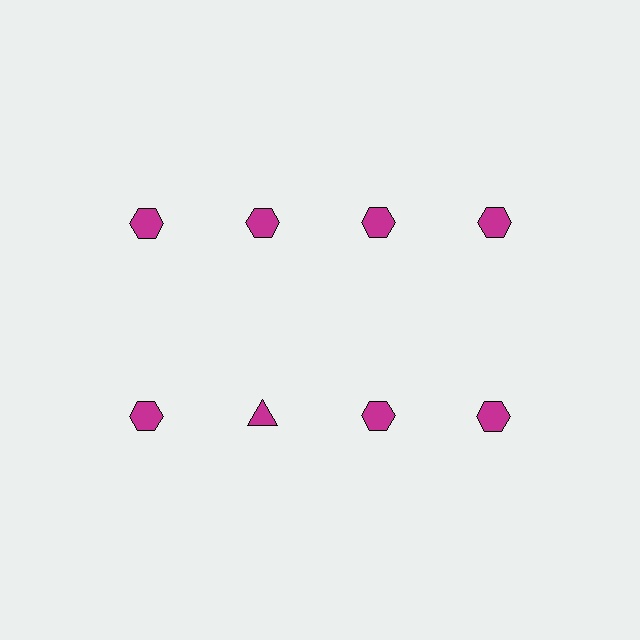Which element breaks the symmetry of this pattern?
The magenta triangle in the second row, second from left column breaks the symmetry. All other shapes are magenta hexagons.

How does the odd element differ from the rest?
It has a different shape: triangle instead of hexagon.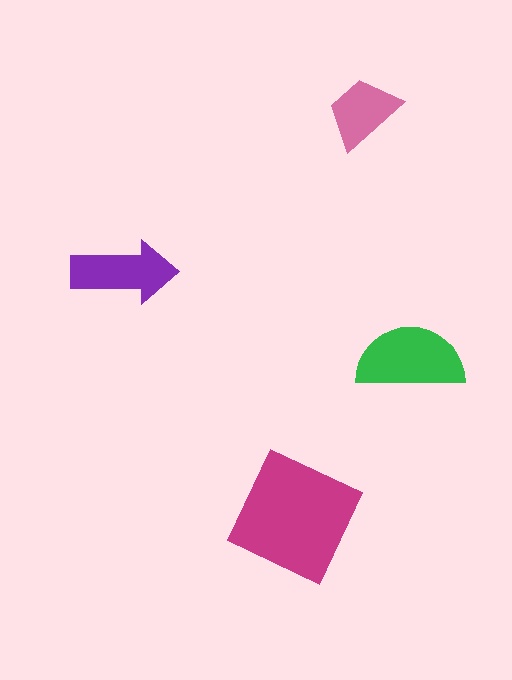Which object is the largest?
The magenta square.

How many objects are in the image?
There are 4 objects in the image.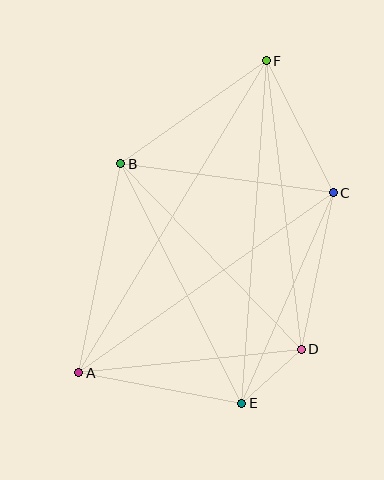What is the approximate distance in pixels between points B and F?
The distance between B and F is approximately 178 pixels.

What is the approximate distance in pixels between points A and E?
The distance between A and E is approximately 165 pixels.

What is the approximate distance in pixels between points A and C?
The distance between A and C is approximately 312 pixels.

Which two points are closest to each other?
Points D and E are closest to each other.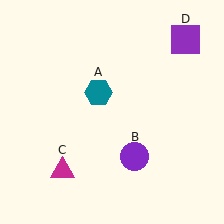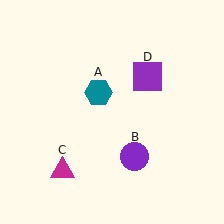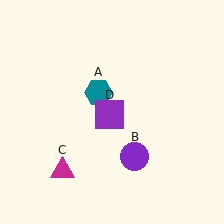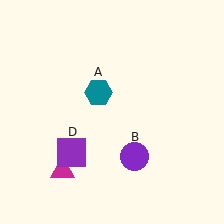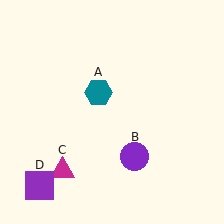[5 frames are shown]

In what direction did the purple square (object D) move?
The purple square (object D) moved down and to the left.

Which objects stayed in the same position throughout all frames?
Teal hexagon (object A) and purple circle (object B) and magenta triangle (object C) remained stationary.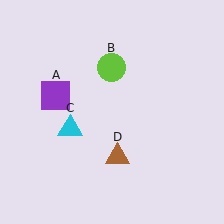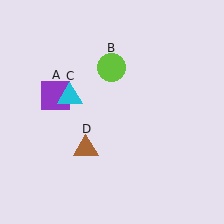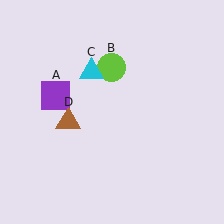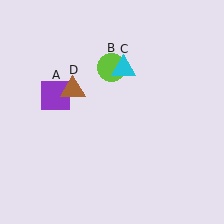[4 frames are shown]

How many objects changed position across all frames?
2 objects changed position: cyan triangle (object C), brown triangle (object D).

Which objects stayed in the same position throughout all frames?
Purple square (object A) and lime circle (object B) remained stationary.